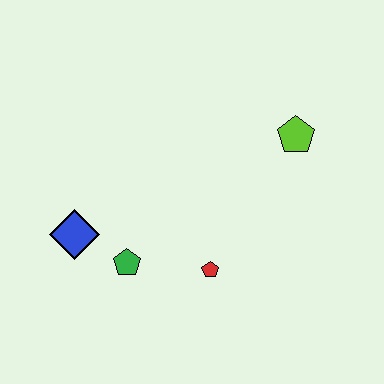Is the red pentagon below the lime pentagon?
Yes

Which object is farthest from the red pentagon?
The lime pentagon is farthest from the red pentagon.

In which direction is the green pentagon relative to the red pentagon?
The green pentagon is to the left of the red pentagon.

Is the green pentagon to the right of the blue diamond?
Yes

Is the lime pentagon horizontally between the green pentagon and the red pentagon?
No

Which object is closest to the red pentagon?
The green pentagon is closest to the red pentagon.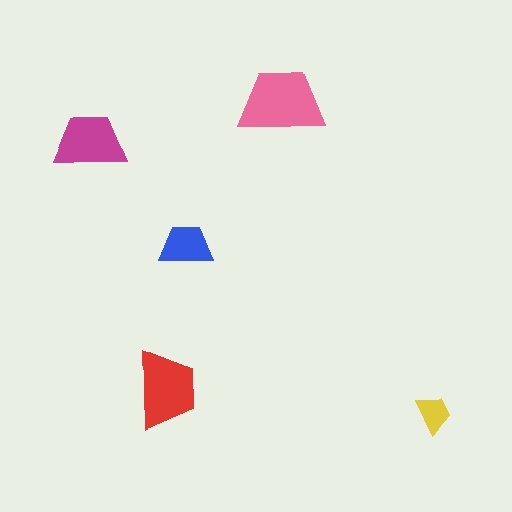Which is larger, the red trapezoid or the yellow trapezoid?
The red one.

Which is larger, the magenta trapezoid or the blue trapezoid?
The magenta one.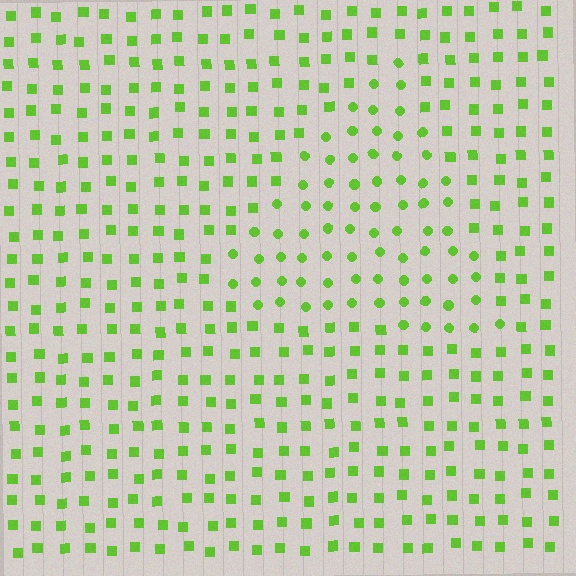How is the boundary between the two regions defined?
The boundary is defined by a change in element shape: circles inside vs. squares outside. All elements share the same color and spacing.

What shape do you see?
I see a triangle.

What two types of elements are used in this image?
The image uses circles inside the triangle region and squares outside it.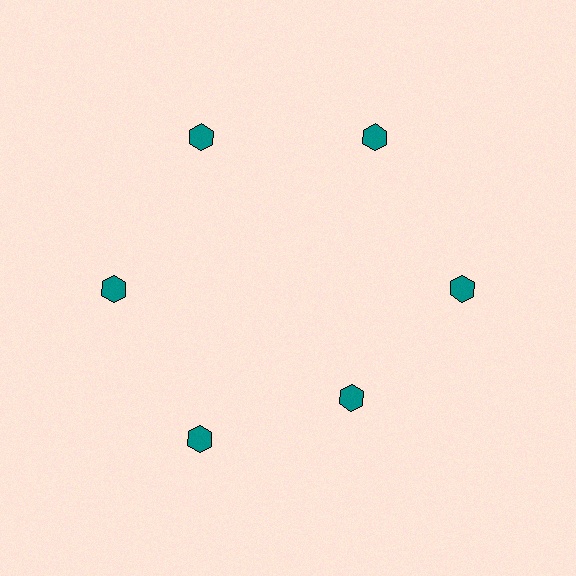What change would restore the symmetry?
The symmetry would be restored by moving it outward, back onto the ring so that all 6 hexagons sit at equal angles and equal distance from the center.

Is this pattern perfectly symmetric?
No. The 6 teal hexagons are arranged in a ring, but one element near the 5 o'clock position is pulled inward toward the center, breaking the 6-fold rotational symmetry.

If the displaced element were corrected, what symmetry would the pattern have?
It would have 6-fold rotational symmetry — the pattern would map onto itself every 60 degrees.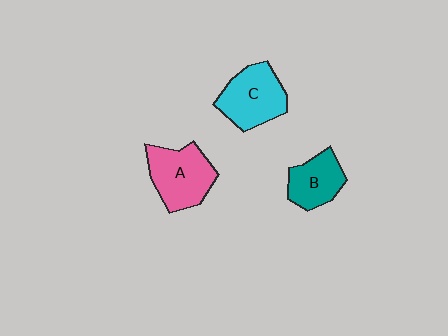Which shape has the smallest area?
Shape B (teal).